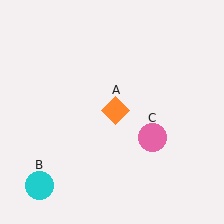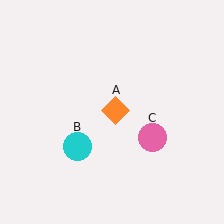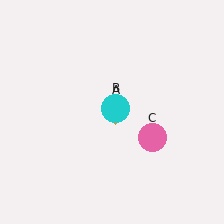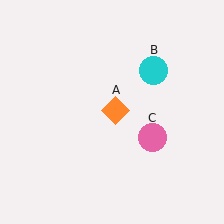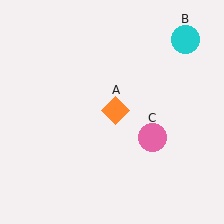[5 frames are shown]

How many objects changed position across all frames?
1 object changed position: cyan circle (object B).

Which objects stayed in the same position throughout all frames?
Orange diamond (object A) and pink circle (object C) remained stationary.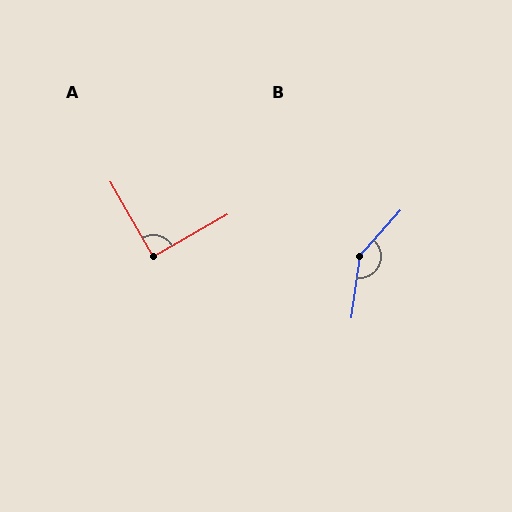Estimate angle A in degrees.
Approximately 90 degrees.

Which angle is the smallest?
A, at approximately 90 degrees.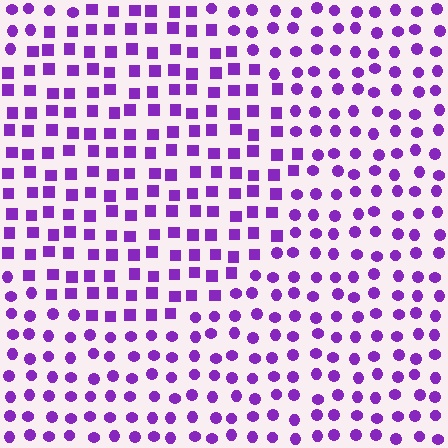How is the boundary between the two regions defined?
The boundary is defined by a change in element shape: squares inside vs. circles outside. All elements share the same color and spacing.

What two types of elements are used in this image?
The image uses squares inside the circle region and circles outside it.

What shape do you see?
I see a circle.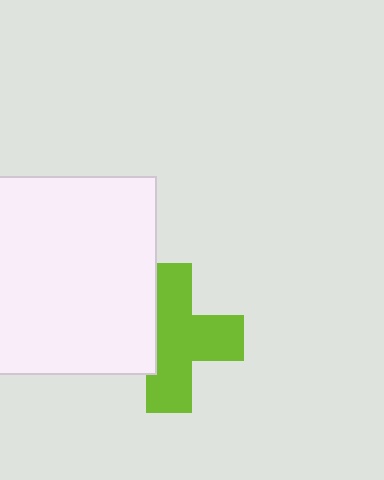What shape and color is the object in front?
The object in front is a white rectangle.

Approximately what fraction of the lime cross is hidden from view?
Roughly 32% of the lime cross is hidden behind the white rectangle.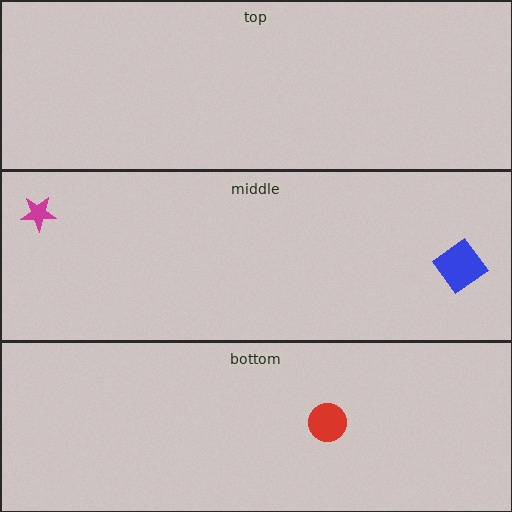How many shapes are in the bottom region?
1.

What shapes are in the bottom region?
The red circle.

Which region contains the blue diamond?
The middle region.